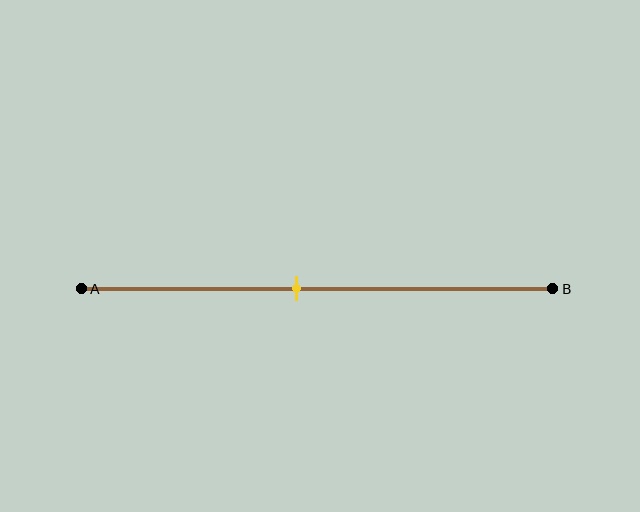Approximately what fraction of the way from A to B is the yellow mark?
The yellow mark is approximately 45% of the way from A to B.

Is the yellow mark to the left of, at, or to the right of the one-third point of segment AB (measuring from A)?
The yellow mark is to the right of the one-third point of segment AB.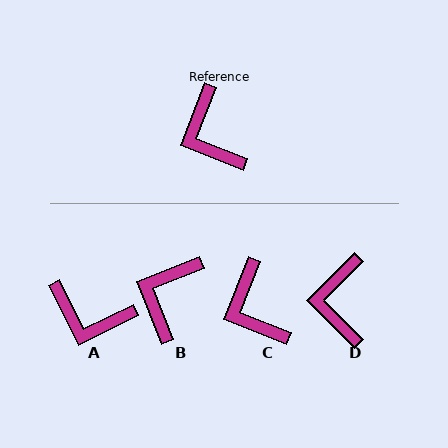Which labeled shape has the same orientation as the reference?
C.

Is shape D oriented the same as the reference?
No, it is off by about 23 degrees.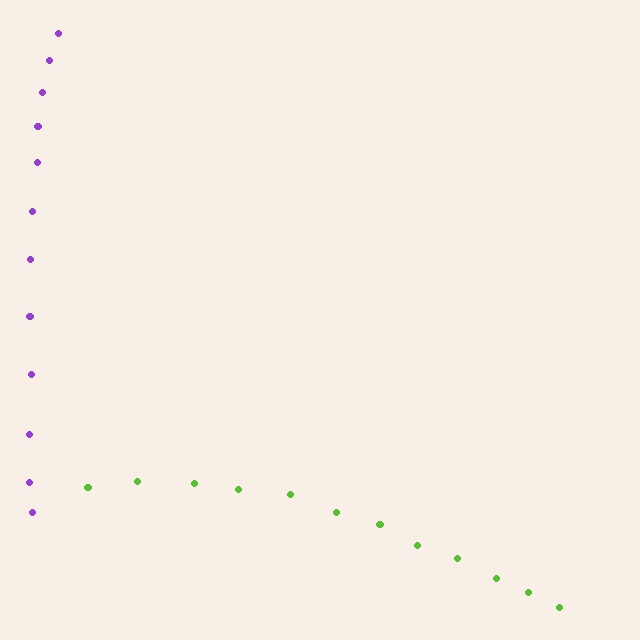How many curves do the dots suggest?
There are 2 distinct paths.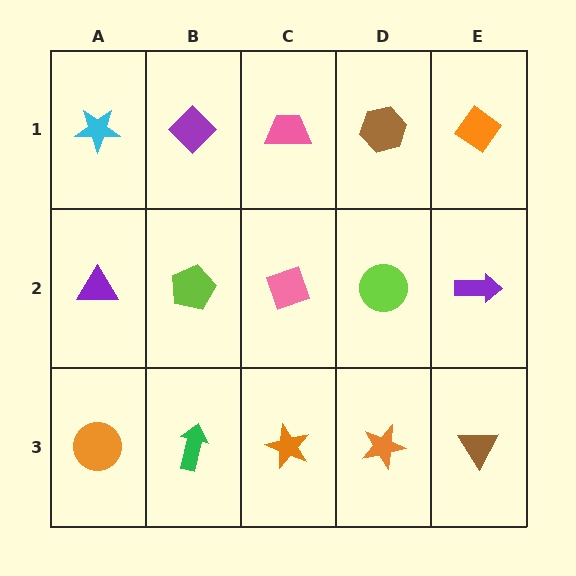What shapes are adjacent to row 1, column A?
A purple triangle (row 2, column A), a purple diamond (row 1, column B).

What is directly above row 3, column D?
A lime circle.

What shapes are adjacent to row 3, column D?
A lime circle (row 2, column D), an orange star (row 3, column C), a brown triangle (row 3, column E).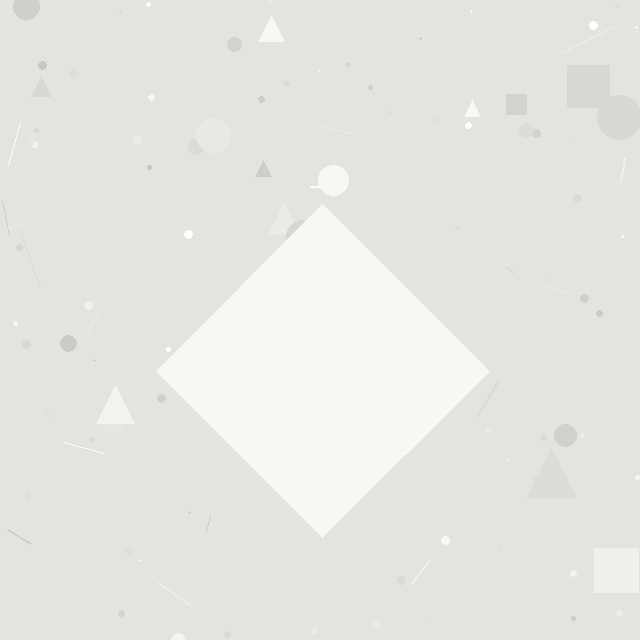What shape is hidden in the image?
A diamond is hidden in the image.